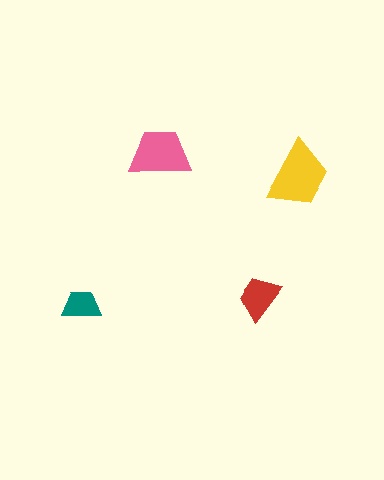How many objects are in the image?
There are 4 objects in the image.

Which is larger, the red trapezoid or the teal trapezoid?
The red one.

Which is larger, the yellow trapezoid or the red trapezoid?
The yellow one.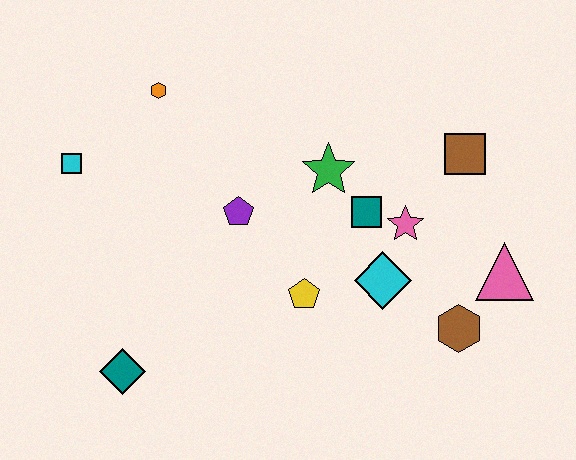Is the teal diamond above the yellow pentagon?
No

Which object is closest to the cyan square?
The orange hexagon is closest to the cyan square.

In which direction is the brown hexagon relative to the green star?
The brown hexagon is below the green star.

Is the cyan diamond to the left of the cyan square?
No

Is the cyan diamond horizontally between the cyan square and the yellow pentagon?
No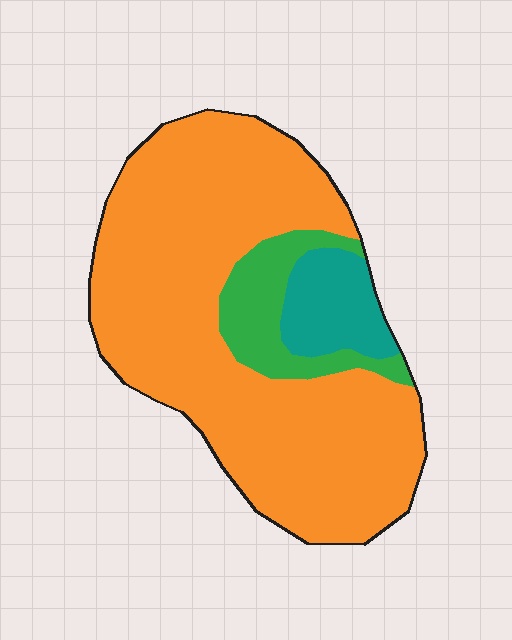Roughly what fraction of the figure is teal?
Teal takes up less than a sixth of the figure.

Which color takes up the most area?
Orange, at roughly 80%.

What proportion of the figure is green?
Green covers roughly 10% of the figure.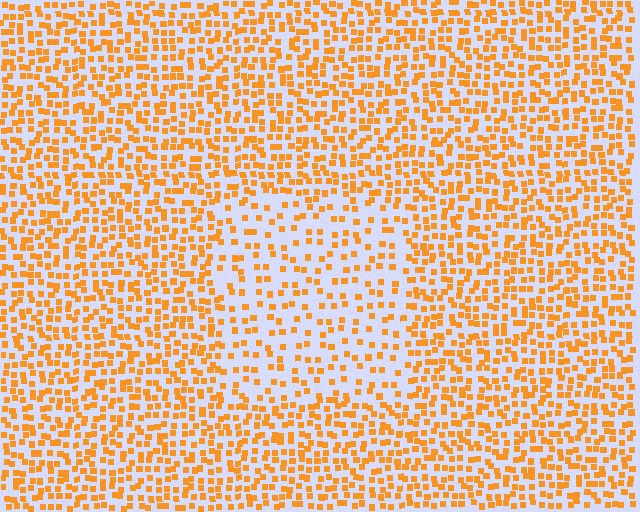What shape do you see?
I see a rectangle.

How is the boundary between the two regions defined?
The boundary is defined by a change in element density (approximately 2.0x ratio). All elements are the same color, size, and shape.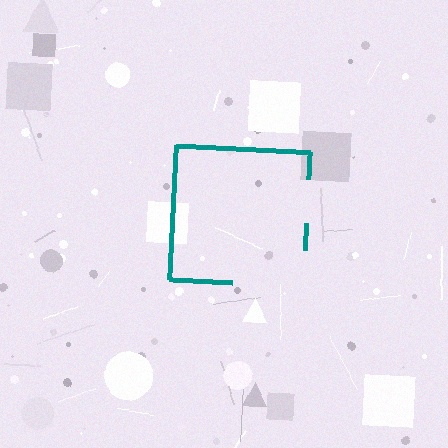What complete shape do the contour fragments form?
The contour fragments form a square.